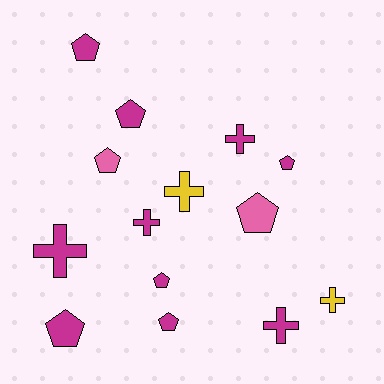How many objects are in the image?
There are 14 objects.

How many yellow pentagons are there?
There are no yellow pentagons.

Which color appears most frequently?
Magenta, with 10 objects.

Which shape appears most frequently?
Pentagon, with 8 objects.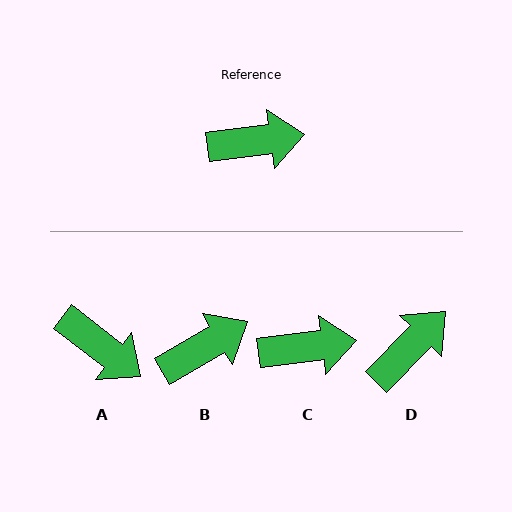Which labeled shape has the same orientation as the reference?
C.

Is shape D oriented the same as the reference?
No, it is off by about 38 degrees.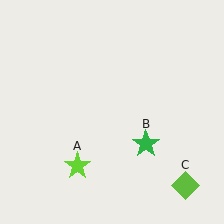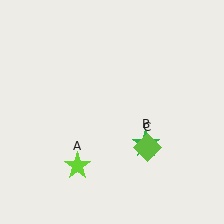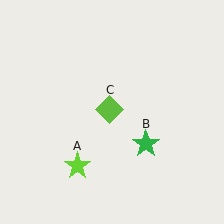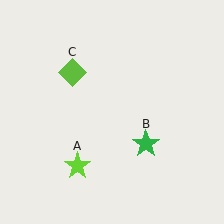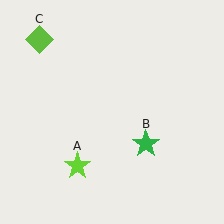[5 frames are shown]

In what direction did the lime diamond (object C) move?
The lime diamond (object C) moved up and to the left.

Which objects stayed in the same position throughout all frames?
Lime star (object A) and green star (object B) remained stationary.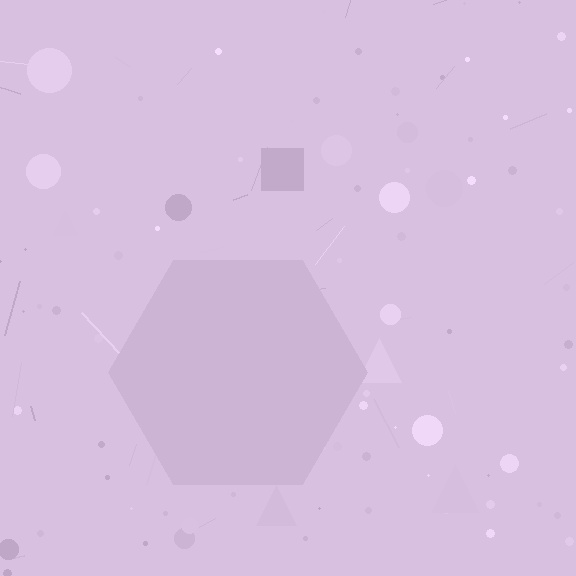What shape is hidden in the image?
A hexagon is hidden in the image.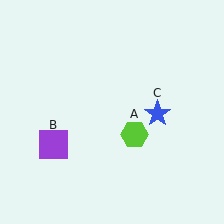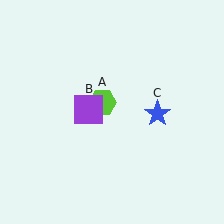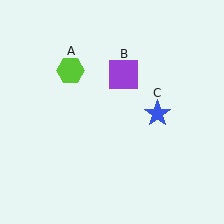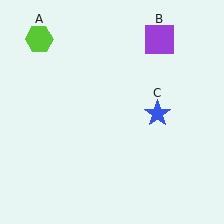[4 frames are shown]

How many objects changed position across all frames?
2 objects changed position: lime hexagon (object A), purple square (object B).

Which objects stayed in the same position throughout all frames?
Blue star (object C) remained stationary.